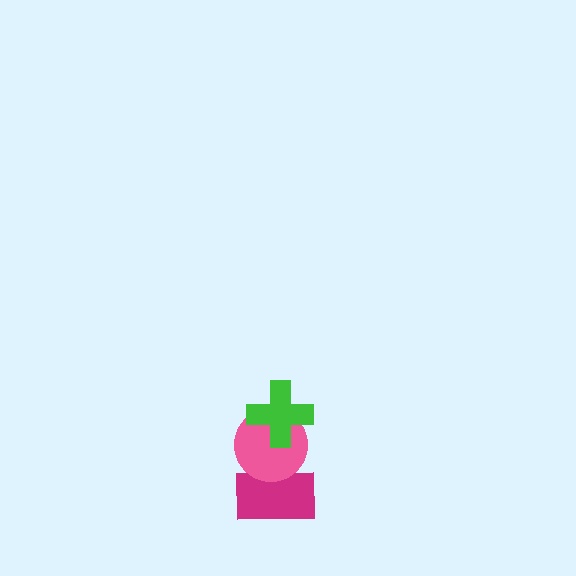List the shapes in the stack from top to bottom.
From top to bottom: the green cross, the pink circle, the magenta rectangle.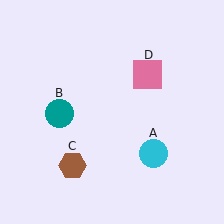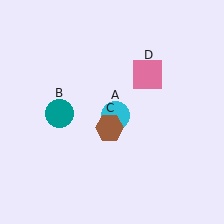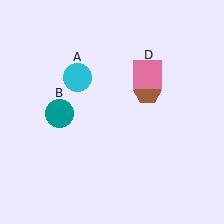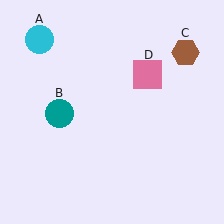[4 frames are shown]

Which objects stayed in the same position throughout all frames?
Teal circle (object B) and pink square (object D) remained stationary.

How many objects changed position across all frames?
2 objects changed position: cyan circle (object A), brown hexagon (object C).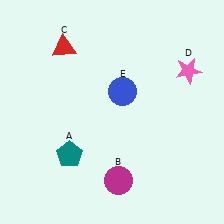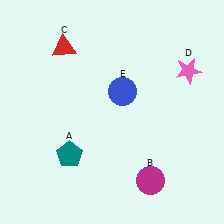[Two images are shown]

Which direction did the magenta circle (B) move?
The magenta circle (B) moved right.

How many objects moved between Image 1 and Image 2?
1 object moved between the two images.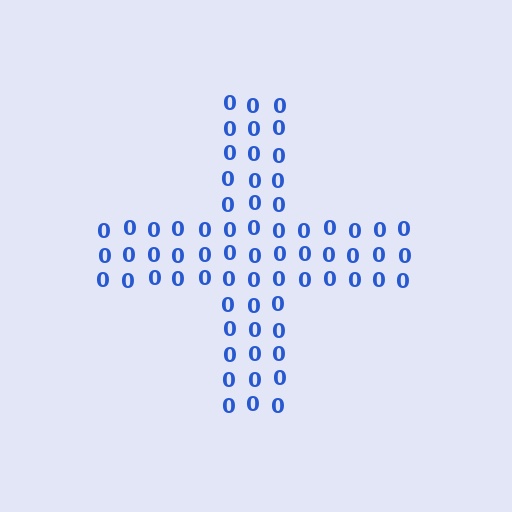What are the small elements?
The small elements are digit 0's.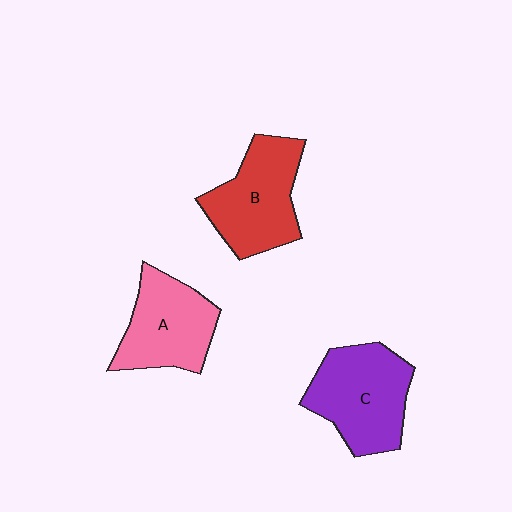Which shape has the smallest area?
Shape A (pink).